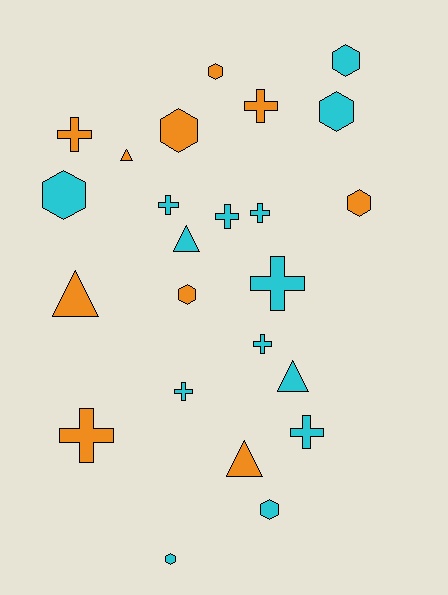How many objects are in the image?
There are 24 objects.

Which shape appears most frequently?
Cross, with 10 objects.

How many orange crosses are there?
There are 3 orange crosses.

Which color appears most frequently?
Cyan, with 14 objects.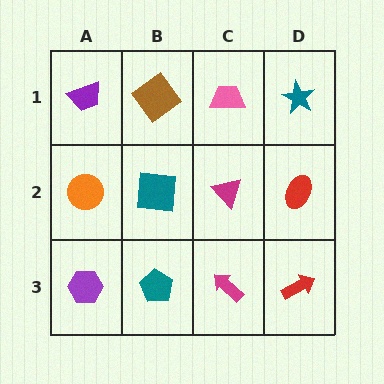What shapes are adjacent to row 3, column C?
A magenta triangle (row 2, column C), a teal pentagon (row 3, column B), a red arrow (row 3, column D).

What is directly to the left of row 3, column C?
A teal pentagon.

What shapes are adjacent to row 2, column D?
A teal star (row 1, column D), a red arrow (row 3, column D), a magenta triangle (row 2, column C).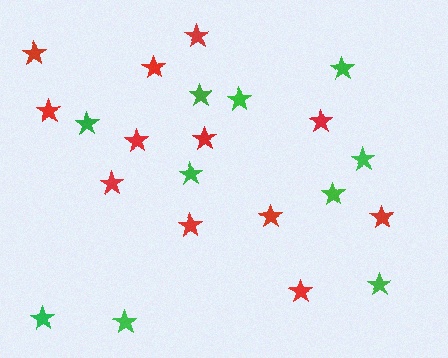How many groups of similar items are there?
There are 2 groups: one group of red stars (12) and one group of green stars (10).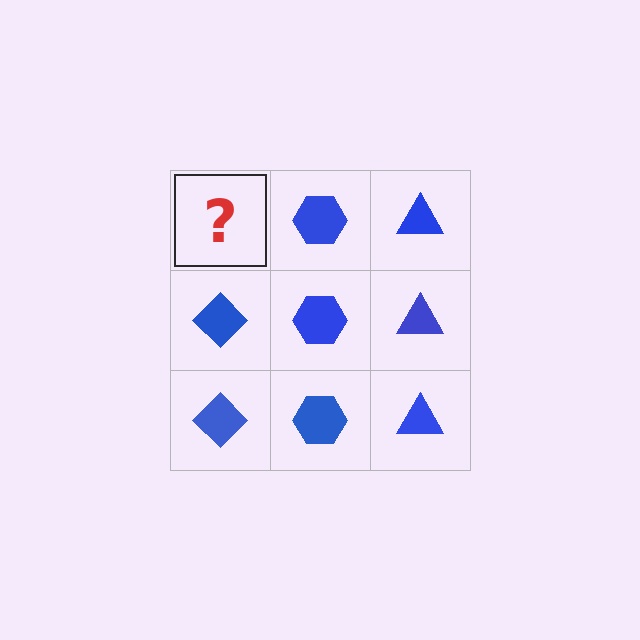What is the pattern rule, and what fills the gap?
The rule is that each column has a consistent shape. The gap should be filled with a blue diamond.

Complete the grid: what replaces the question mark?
The question mark should be replaced with a blue diamond.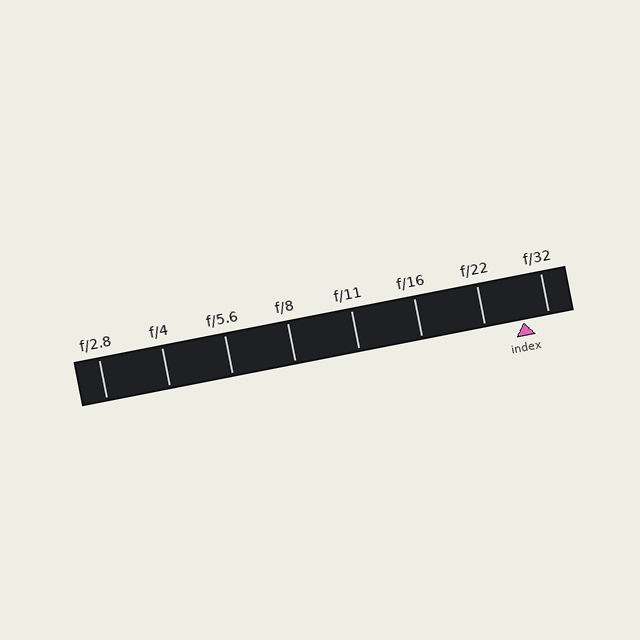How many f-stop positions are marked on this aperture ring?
There are 8 f-stop positions marked.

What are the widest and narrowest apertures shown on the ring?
The widest aperture shown is f/2.8 and the narrowest is f/32.